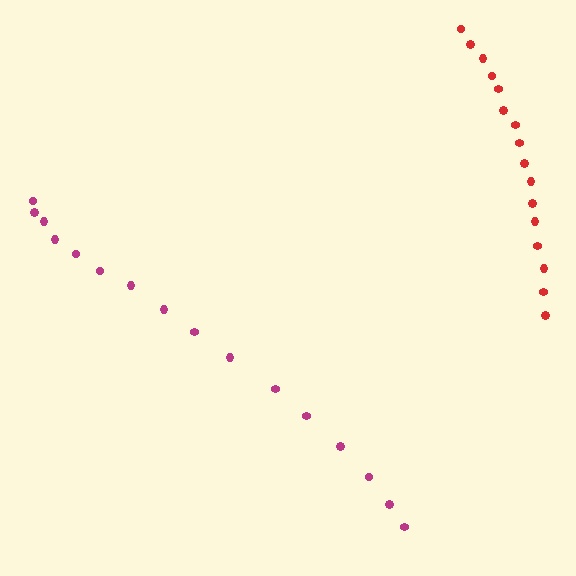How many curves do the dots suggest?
There are 2 distinct paths.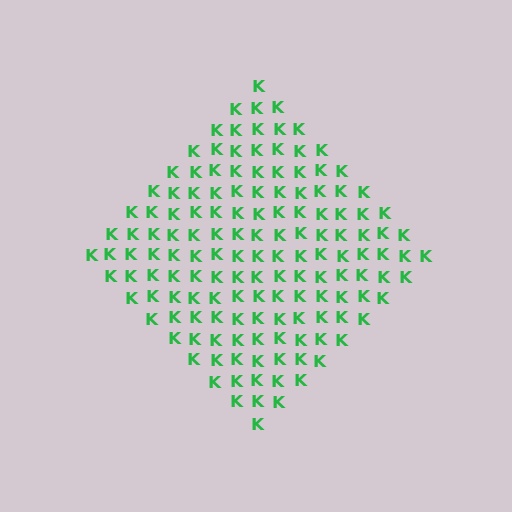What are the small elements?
The small elements are letter K's.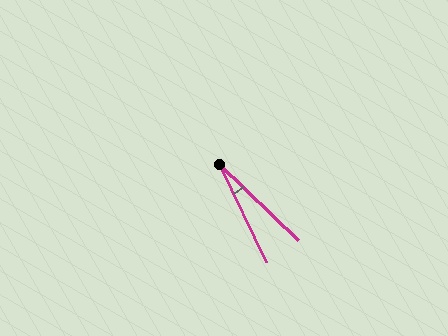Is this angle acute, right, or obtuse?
It is acute.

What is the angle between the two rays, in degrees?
Approximately 20 degrees.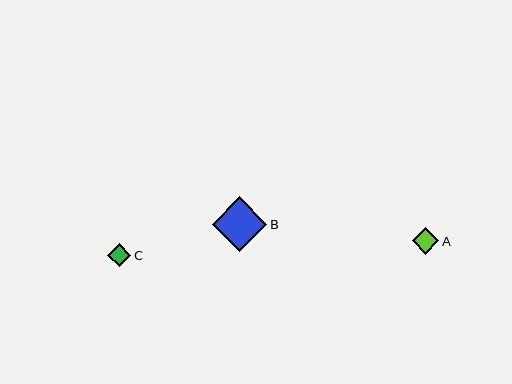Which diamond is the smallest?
Diamond C is the smallest with a size of approximately 24 pixels.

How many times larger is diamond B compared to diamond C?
Diamond B is approximately 2.3 times the size of diamond C.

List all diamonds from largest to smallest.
From largest to smallest: B, A, C.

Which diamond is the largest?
Diamond B is the largest with a size of approximately 55 pixels.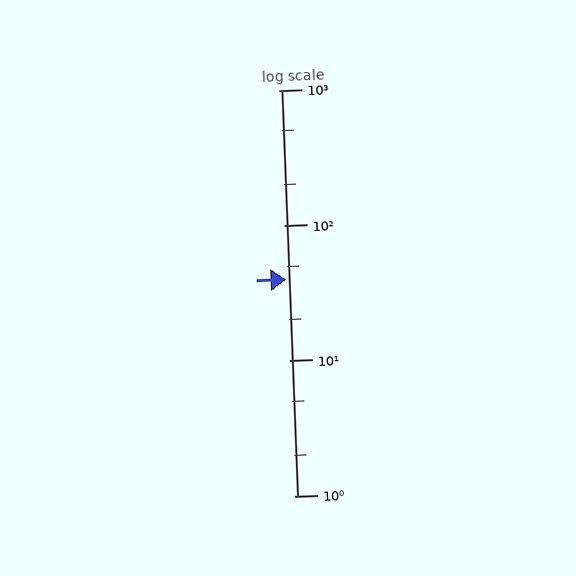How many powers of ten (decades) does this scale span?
The scale spans 3 decades, from 1 to 1000.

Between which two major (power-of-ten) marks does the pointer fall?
The pointer is between 10 and 100.